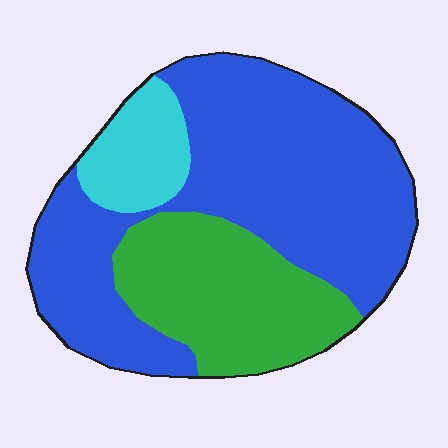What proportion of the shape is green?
Green covers roughly 30% of the shape.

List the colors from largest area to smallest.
From largest to smallest: blue, green, cyan.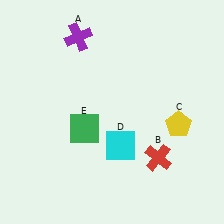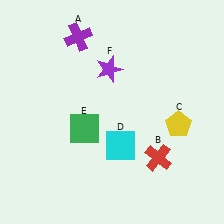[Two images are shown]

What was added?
A purple star (F) was added in Image 2.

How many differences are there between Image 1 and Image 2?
There is 1 difference between the two images.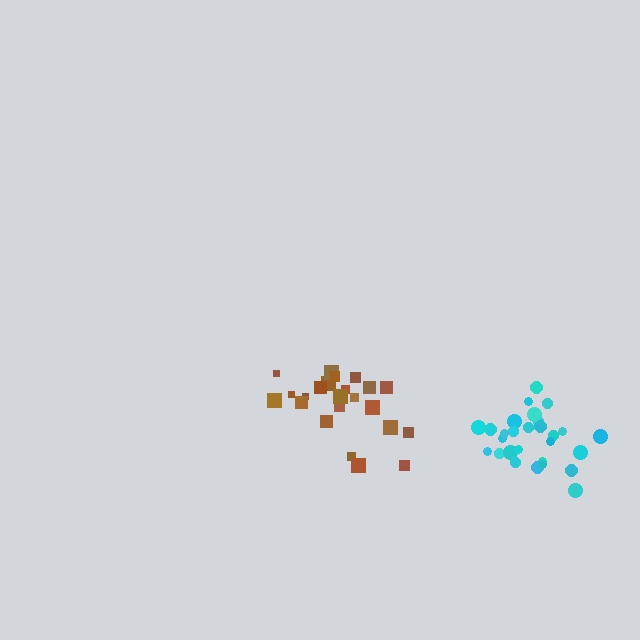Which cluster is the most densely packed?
Cyan.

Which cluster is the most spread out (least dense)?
Brown.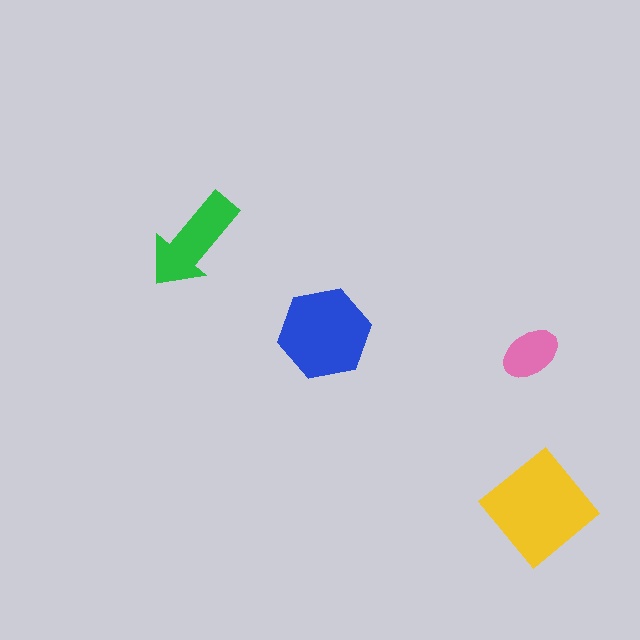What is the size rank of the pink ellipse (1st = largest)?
4th.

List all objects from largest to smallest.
The yellow diamond, the blue hexagon, the green arrow, the pink ellipse.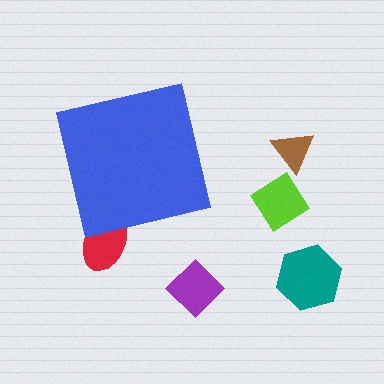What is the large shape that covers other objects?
A blue square.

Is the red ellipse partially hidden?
Yes, the red ellipse is partially hidden behind the blue square.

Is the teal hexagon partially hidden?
No, the teal hexagon is fully visible.